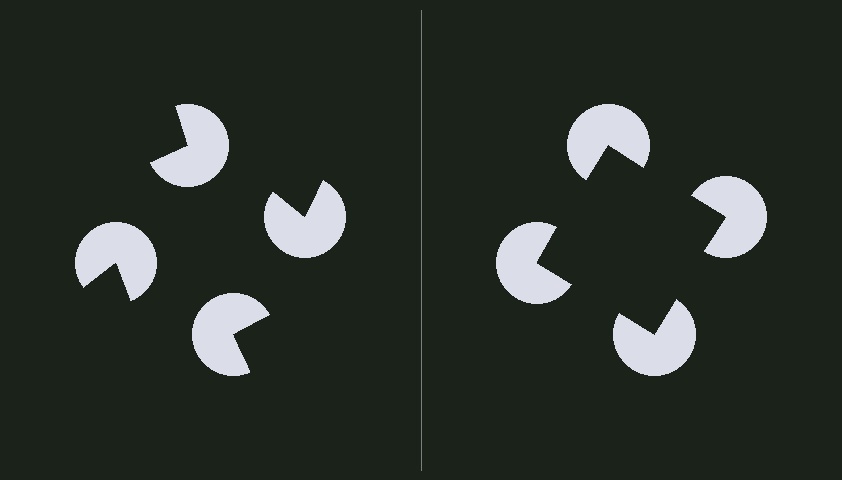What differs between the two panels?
The pac-man discs are positioned identically on both sides; only the wedge orientations differ. On the right they align to a square; on the left they are misaligned.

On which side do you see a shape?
An illusory square appears on the right side. On the left side the wedge cuts are rotated, so no coherent shape forms.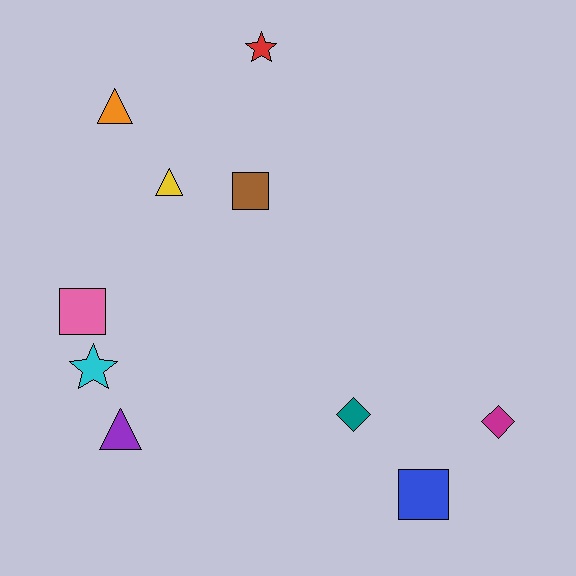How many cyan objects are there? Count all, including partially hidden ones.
There is 1 cyan object.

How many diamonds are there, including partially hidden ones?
There are 2 diamonds.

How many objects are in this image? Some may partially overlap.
There are 10 objects.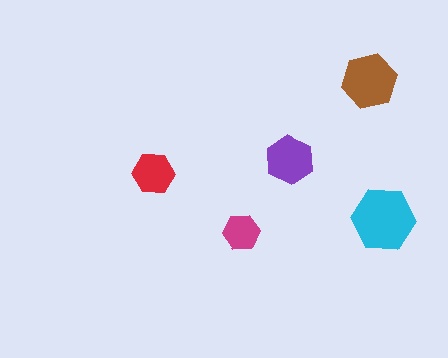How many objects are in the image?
There are 5 objects in the image.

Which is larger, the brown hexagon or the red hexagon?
The brown one.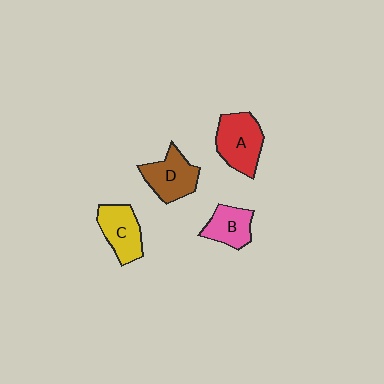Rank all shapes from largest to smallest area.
From largest to smallest: A (red), D (brown), C (yellow), B (pink).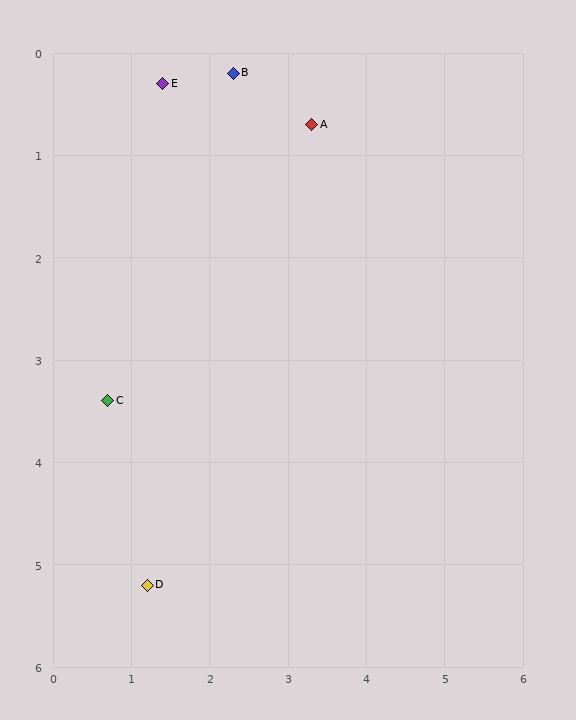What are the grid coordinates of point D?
Point D is at approximately (1.2, 5.2).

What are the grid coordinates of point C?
Point C is at approximately (0.7, 3.4).